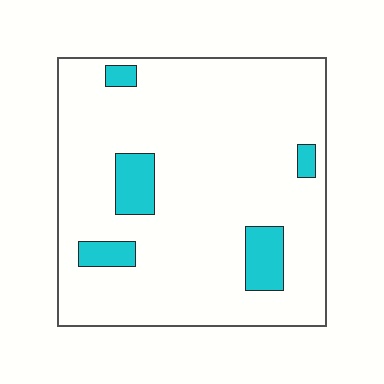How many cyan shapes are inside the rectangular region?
5.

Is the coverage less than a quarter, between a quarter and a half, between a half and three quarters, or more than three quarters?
Less than a quarter.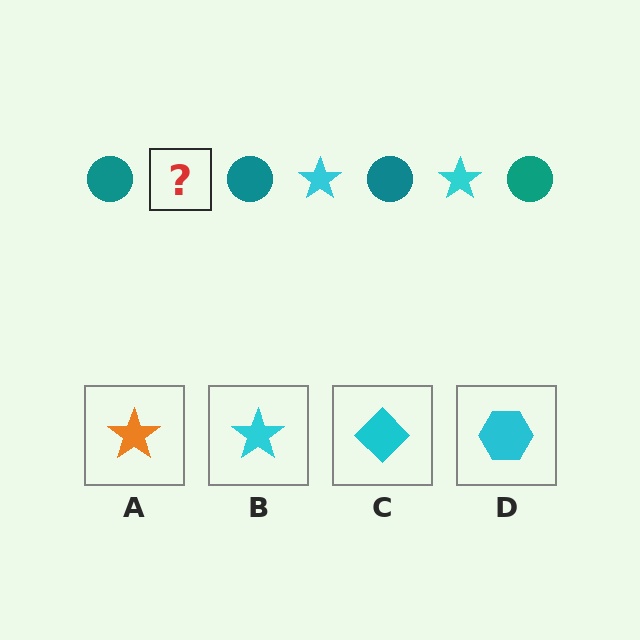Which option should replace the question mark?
Option B.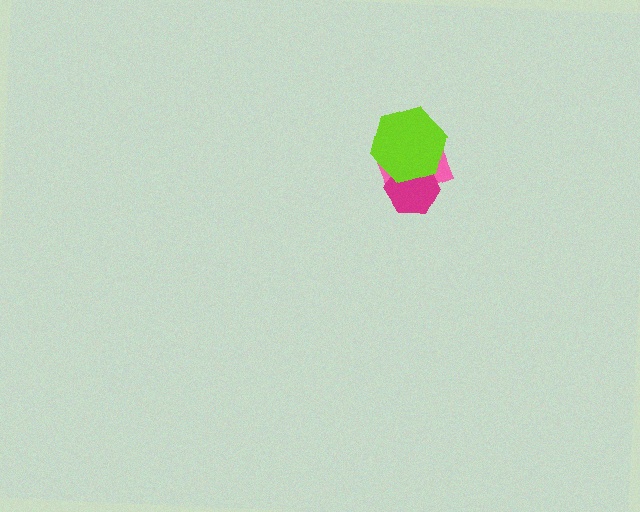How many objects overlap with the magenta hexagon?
2 objects overlap with the magenta hexagon.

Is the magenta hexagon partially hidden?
Yes, it is partially covered by another shape.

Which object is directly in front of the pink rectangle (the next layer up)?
The magenta hexagon is directly in front of the pink rectangle.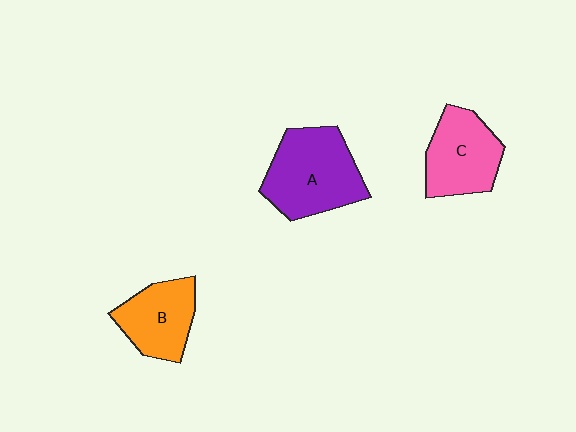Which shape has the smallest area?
Shape B (orange).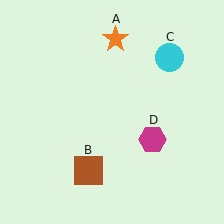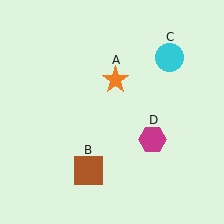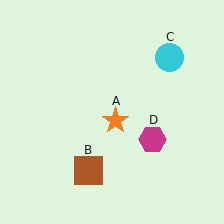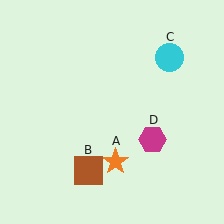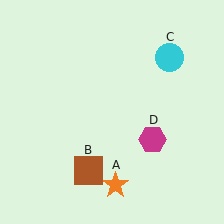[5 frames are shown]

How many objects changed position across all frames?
1 object changed position: orange star (object A).